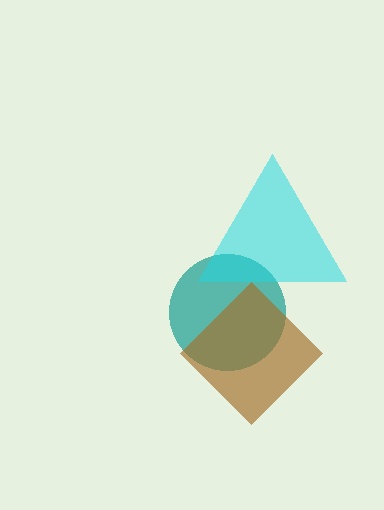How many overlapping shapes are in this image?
There are 3 overlapping shapes in the image.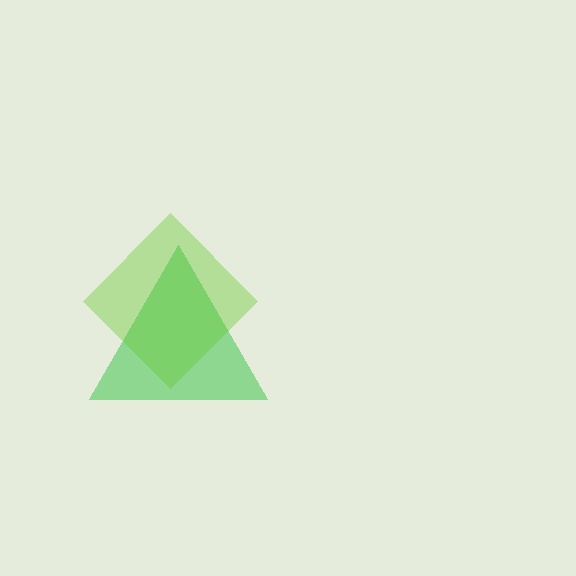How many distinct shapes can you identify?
There are 2 distinct shapes: a green triangle, a lime diamond.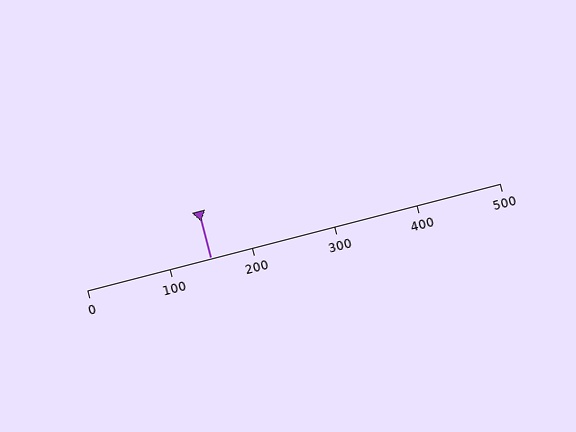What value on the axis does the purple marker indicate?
The marker indicates approximately 150.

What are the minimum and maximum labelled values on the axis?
The axis runs from 0 to 500.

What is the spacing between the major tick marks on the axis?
The major ticks are spaced 100 apart.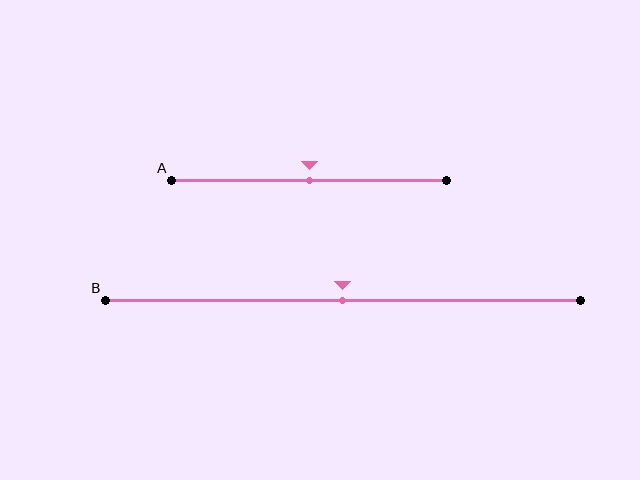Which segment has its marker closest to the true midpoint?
Segment A has its marker closest to the true midpoint.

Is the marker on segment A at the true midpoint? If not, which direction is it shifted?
Yes, the marker on segment A is at the true midpoint.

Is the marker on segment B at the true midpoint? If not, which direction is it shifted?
Yes, the marker on segment B is at the true midpoint.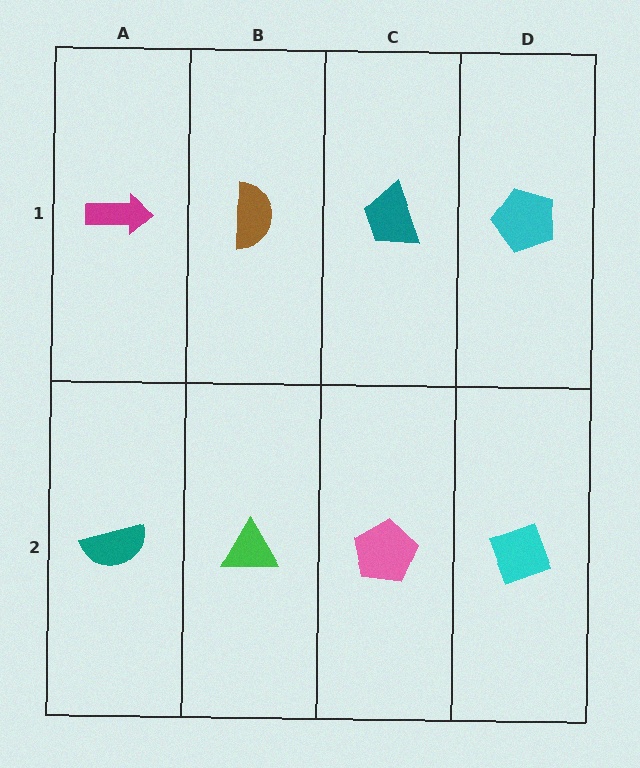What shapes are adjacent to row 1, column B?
A green triangle (row 2, column B), a magenta arrow (row 1, column A), a teal trapezoid (row 1, column C).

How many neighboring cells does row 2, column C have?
3.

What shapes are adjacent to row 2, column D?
A cyan pentagon (row 1, column D), a pink pentagon (row 2, column C).